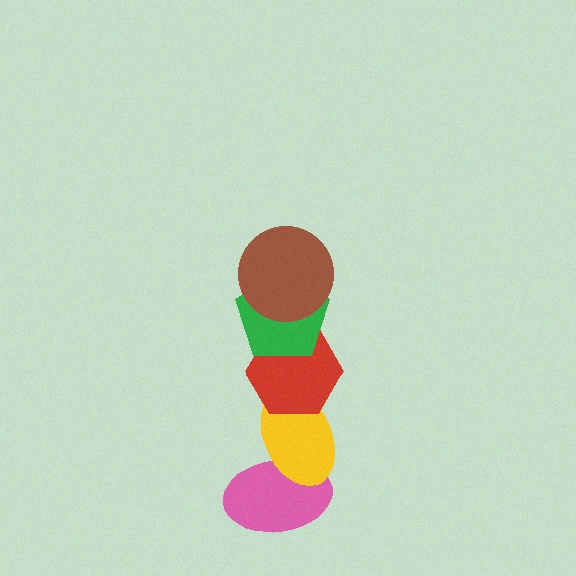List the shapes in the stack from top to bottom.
From top to bottom: the brown circle, the green pentagon, the red hexagon, the yellow ellipse, the pink ellipse.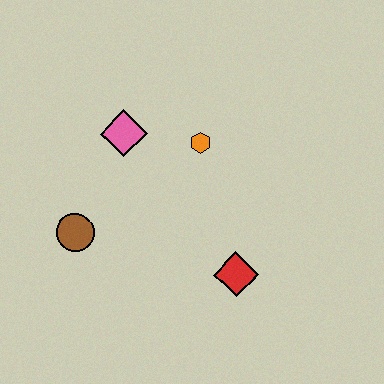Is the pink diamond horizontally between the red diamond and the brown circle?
Yes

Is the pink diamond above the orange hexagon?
Yes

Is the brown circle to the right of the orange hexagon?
No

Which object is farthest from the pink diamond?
The red diamond is farthest from the pink diamond.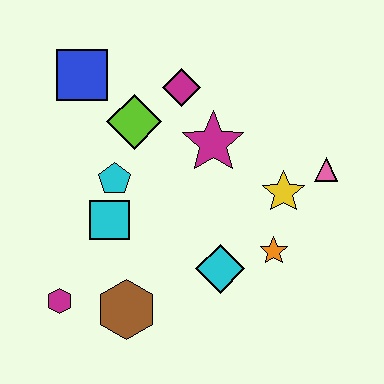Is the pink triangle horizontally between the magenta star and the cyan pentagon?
No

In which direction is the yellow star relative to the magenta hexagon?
The yellow star is to the right of the magenta hexagon.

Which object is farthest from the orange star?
The blue square is farthest from the orange star.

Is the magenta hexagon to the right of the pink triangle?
No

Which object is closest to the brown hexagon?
The magenta hexagon is closest to the brown hexagon.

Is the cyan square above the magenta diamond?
No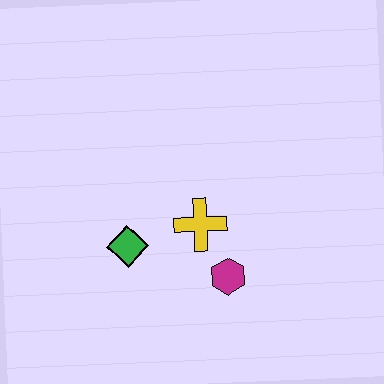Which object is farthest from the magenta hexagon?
The green diamond is farthest from the magenta hexagon.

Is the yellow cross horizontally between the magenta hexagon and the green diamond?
Yes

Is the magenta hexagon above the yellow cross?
No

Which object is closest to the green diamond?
The yellow cross is closest to the green diamond.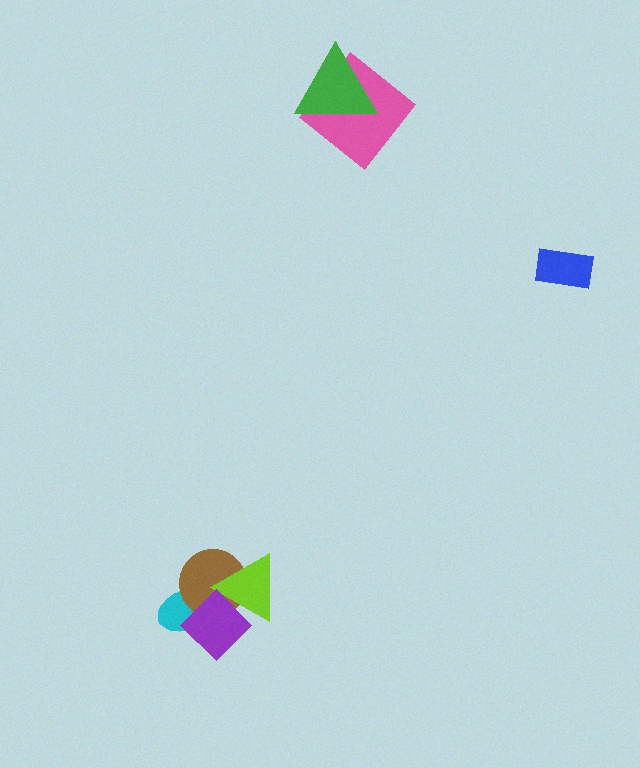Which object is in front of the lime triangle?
The purple diamond is in front of the lime triangle.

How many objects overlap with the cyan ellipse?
2 objects overlap with the cyan ellipse.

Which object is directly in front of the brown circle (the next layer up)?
The lime triangle is directly in front of the brown circle.